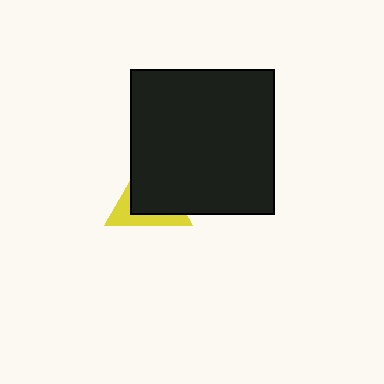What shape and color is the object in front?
The object in front is a black square.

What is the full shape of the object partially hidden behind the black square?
The partially hidden object is a yellow triangle.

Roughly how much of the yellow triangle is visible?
A small part of it is visible (roughly 34%).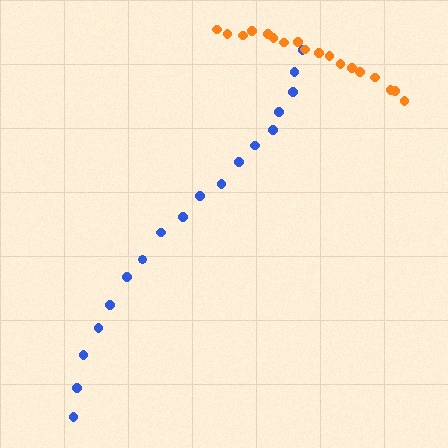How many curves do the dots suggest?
There are 2 distinct paths.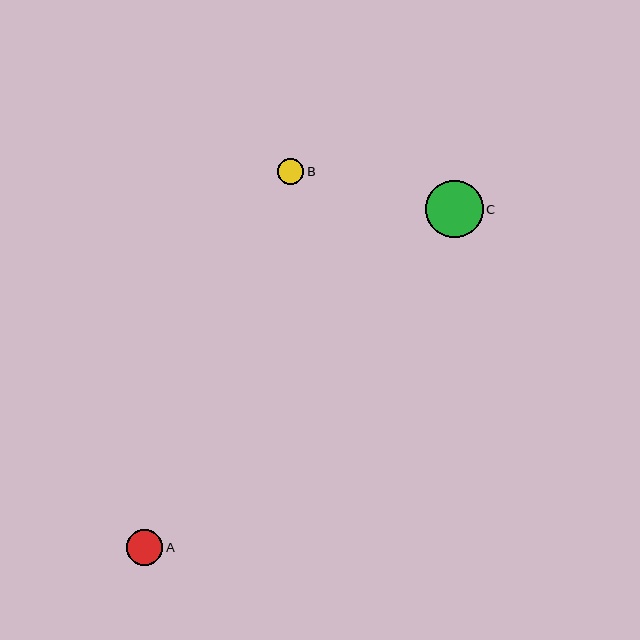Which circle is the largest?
Circle C is the largest with a size of approximately 58 pixels.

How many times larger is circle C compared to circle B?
Circle C is approximately 2.2 times the size of circle B.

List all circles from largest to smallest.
From largest to smallest: C, A, B.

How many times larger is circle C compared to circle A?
Circle C is approximately 1.6 times the size of circle A.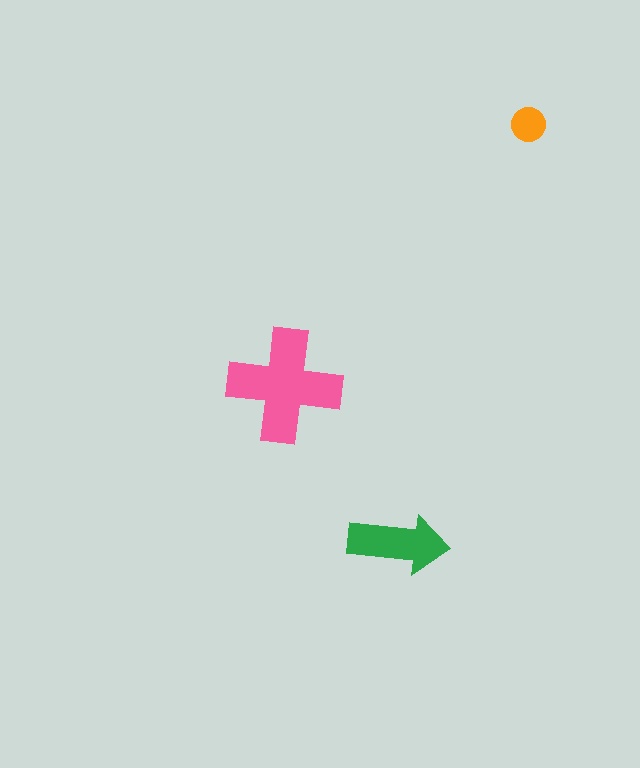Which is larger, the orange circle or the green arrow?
The green arrow.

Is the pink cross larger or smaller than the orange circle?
Larger.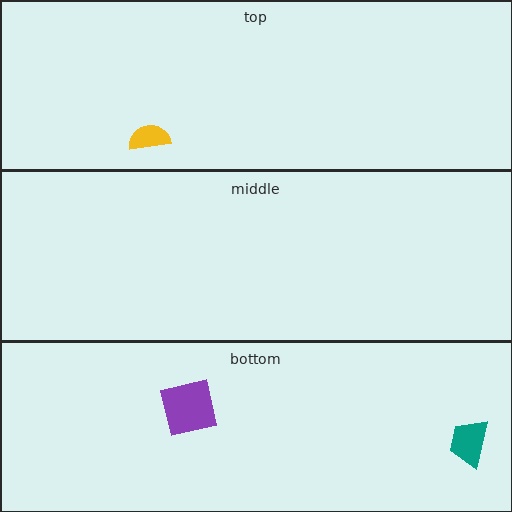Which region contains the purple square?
The bottom region.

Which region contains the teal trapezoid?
The bottom region.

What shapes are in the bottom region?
The purple square, the teal trapezoid.